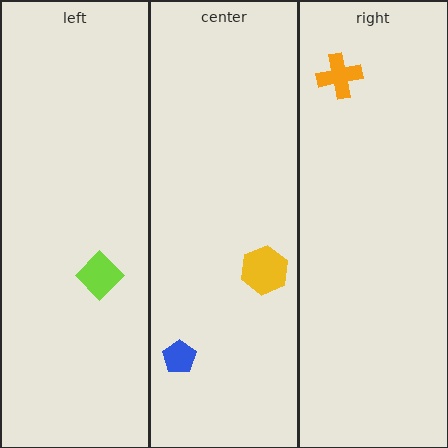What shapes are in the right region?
The orange cross.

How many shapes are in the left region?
1.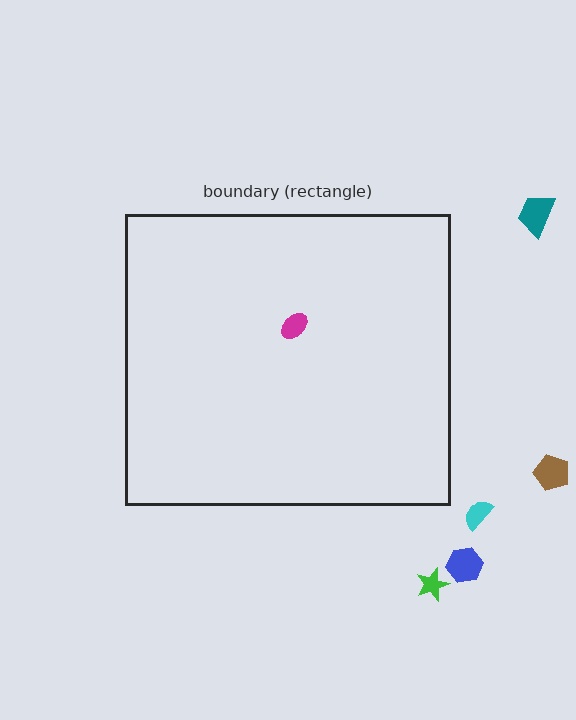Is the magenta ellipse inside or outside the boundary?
Inside.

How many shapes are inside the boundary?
1 inside, 5 outside.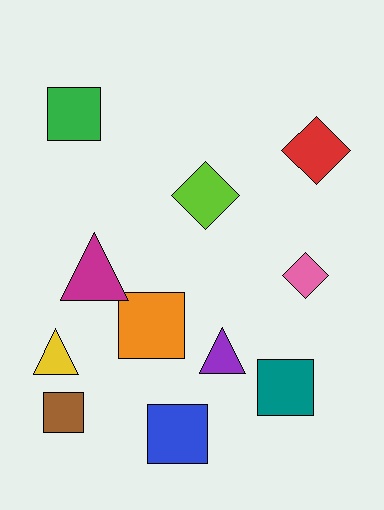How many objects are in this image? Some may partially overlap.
There are 11 objects.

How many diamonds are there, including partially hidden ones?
There are 3 diamonds.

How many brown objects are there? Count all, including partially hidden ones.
There is 1 brown object.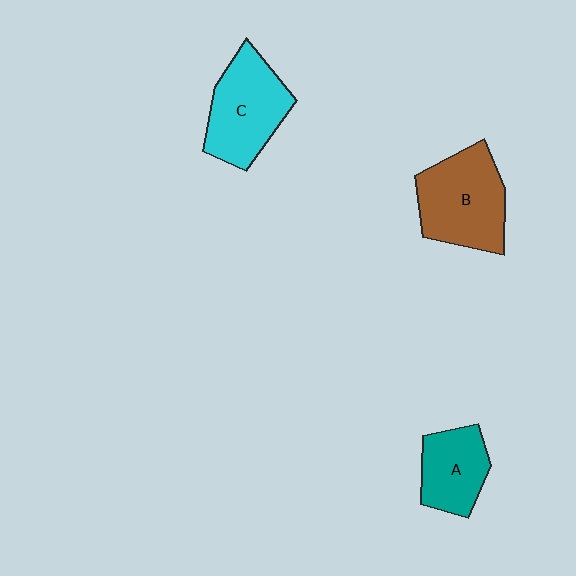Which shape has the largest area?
Shape B (brown).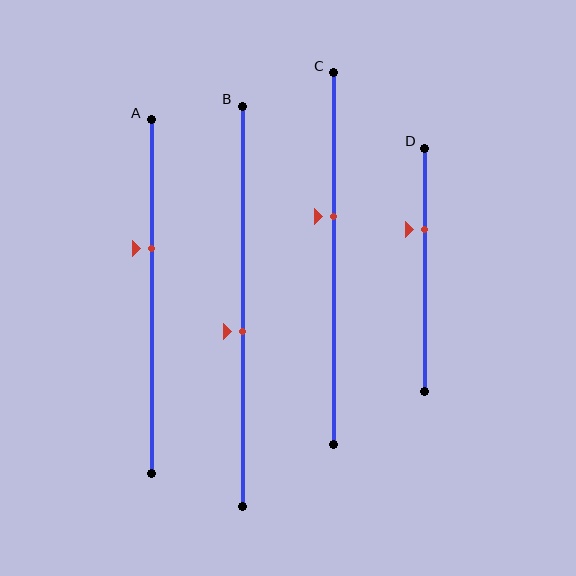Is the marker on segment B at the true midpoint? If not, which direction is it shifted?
No, the marker on segment B is shifted downward by about 6% of the segment length.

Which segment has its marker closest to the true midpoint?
Segment B has its marker closest to the true midpoint.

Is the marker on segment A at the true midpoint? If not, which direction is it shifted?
No, the marker on segment A is shifted upward by about 14% of the segment length.